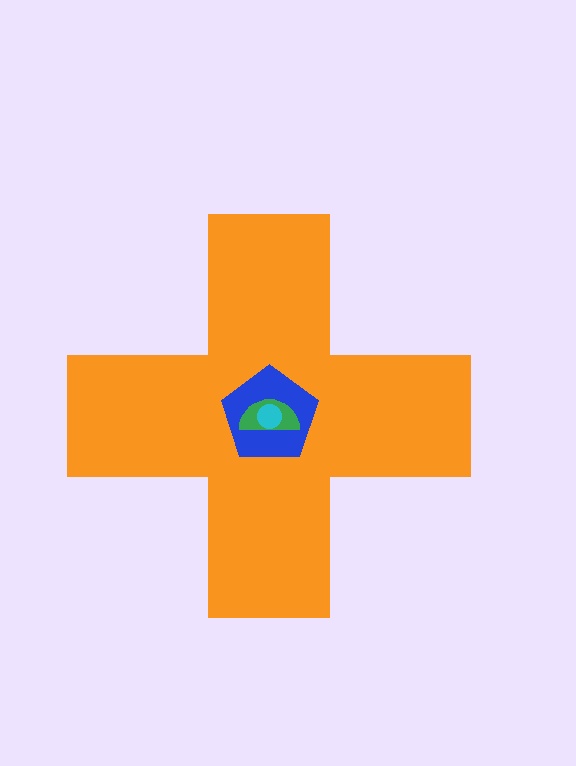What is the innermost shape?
The cyan circle.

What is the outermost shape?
The orange cross.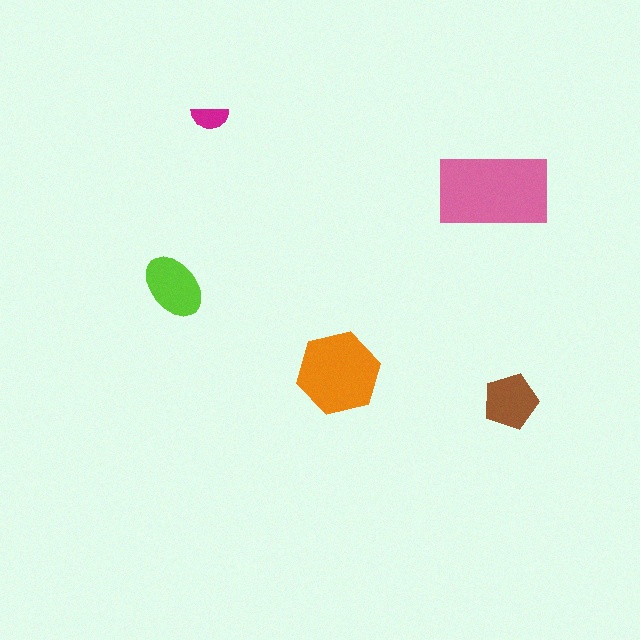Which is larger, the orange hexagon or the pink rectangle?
The pink rectangle.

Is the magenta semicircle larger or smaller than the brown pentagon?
Smaller.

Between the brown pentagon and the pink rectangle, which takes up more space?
The pink rectangle.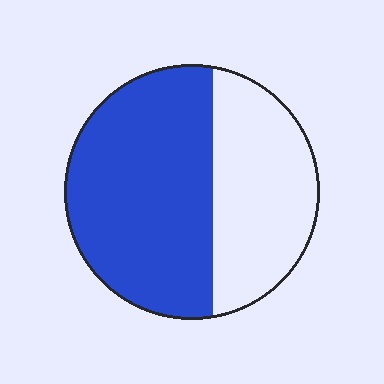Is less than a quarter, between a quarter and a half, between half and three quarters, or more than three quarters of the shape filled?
Between half and three quarters.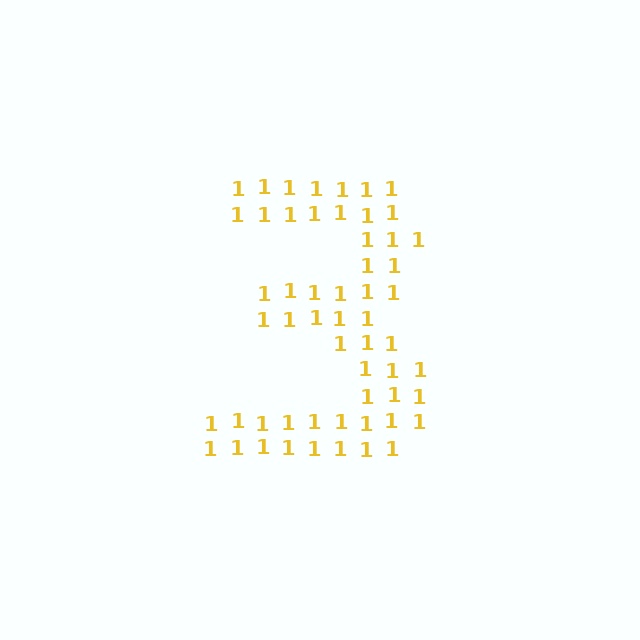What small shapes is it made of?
It is made of small digit 1's.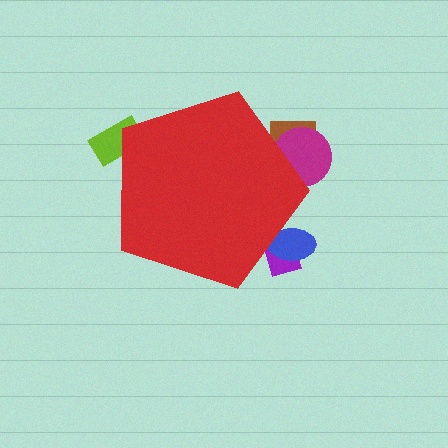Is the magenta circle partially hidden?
Yes, the magenta circle is partially hidden behind the red pentagon.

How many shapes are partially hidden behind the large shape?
5 shapes are partially hidden.